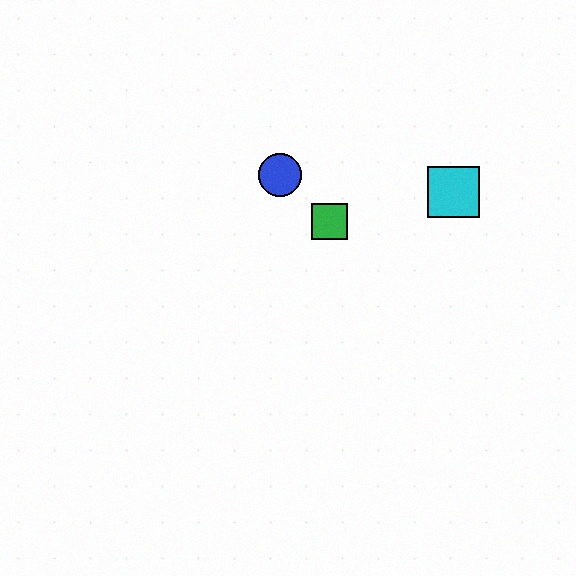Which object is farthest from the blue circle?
The cyan square is farthest from the blue circle.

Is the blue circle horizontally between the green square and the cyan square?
No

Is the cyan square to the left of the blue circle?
No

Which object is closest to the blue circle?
The green square is closest to the blue circle.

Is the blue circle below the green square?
No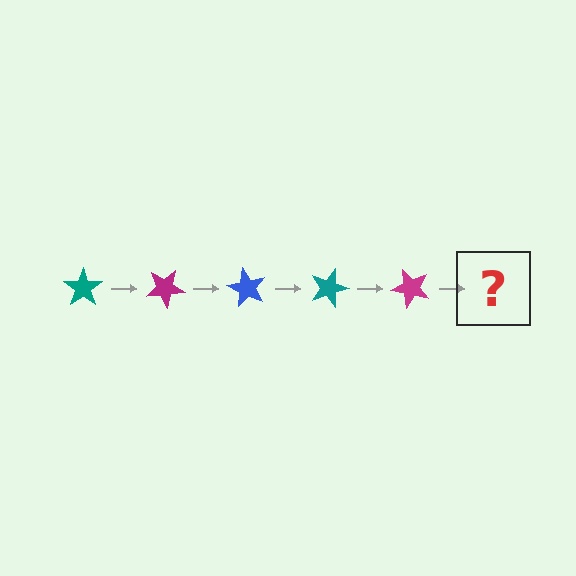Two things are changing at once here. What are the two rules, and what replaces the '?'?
The two rules are that it rotates 30 degrees each step and the color cycles through teal, magenta, and blue. The '?' should be a blue star, rotated 150 degrees from the start.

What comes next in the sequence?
The next element should be a blue star, rotated 150 degrees from the start.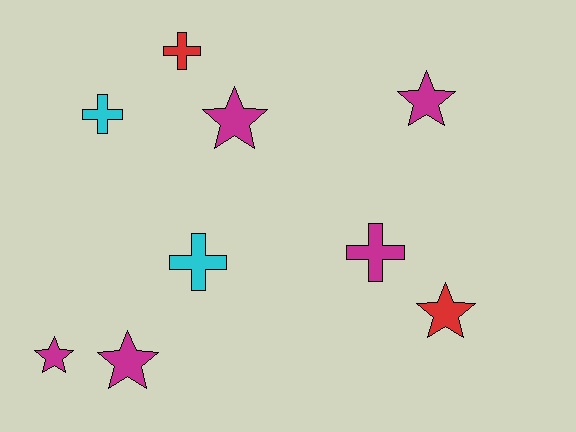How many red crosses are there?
There is 1 red cross.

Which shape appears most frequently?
Star, with 5 objects.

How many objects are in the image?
There are 9 objects.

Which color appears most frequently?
Magenta, with 5 objects.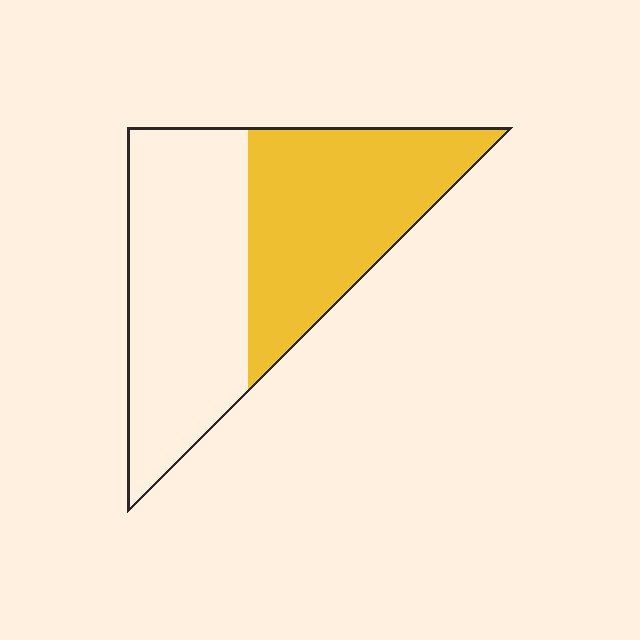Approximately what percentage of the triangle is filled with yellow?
Approximately 45%.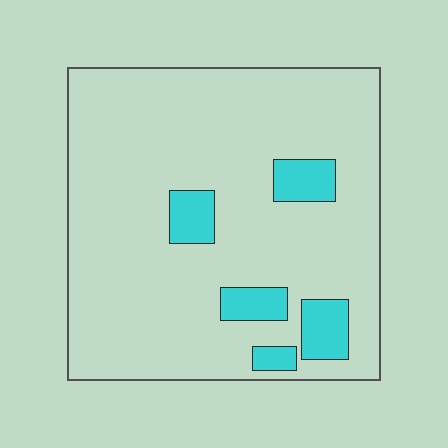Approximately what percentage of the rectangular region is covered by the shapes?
Approximately 10%.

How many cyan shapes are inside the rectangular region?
5.